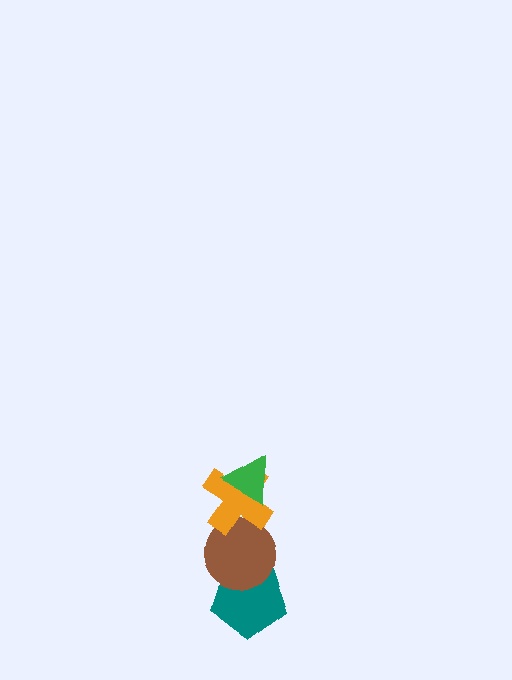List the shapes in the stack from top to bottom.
From top to bottom: the green triangle, the orange cross, the brown circle, the teal pentagon.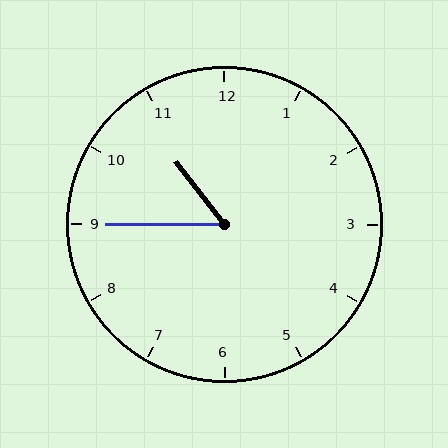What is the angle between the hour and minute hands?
Approximately 52 degrees.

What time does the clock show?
10:45.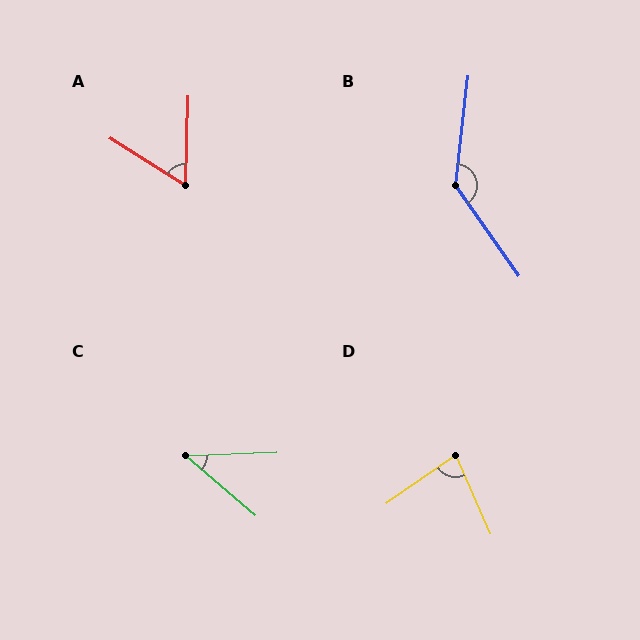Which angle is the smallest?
C, at approximately 43 degrees.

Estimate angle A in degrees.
Approximately 59 degrees.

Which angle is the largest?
B, at approximately 139 degrees.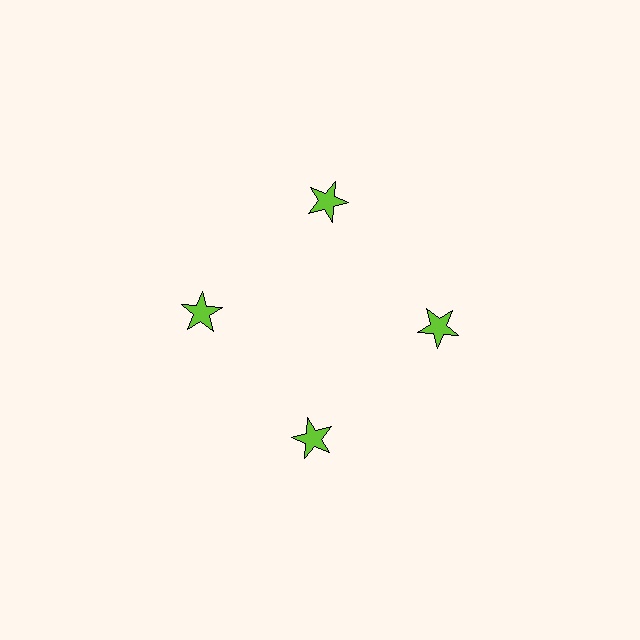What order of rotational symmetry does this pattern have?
This pattern has 4-fold rotational symmetry.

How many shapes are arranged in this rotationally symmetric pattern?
There are 4 shapes, arranged in 4 groups of 1.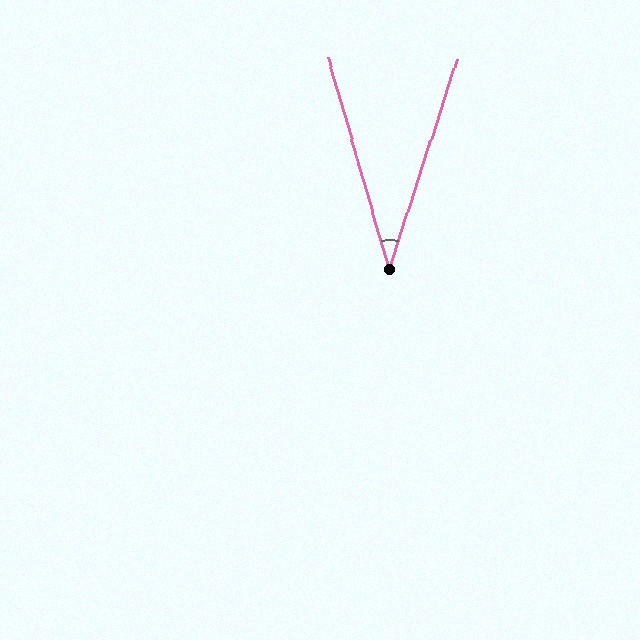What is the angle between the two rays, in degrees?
Approximately 34 degrees.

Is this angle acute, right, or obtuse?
It is acute.